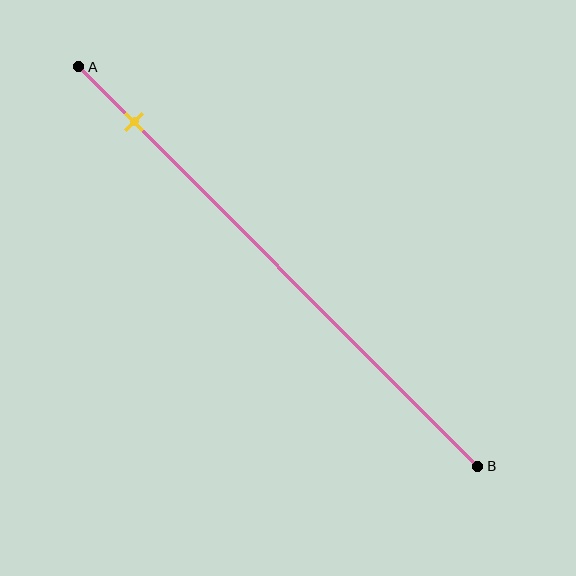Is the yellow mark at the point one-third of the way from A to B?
No, the mark is at about 15% from A, not at the 33% one-third point.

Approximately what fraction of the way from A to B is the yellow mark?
The yellow mark is approximately 15% of the way from A to B.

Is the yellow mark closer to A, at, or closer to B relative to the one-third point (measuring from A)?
The yellow mark is closer to point A than the one-third point of segment AB.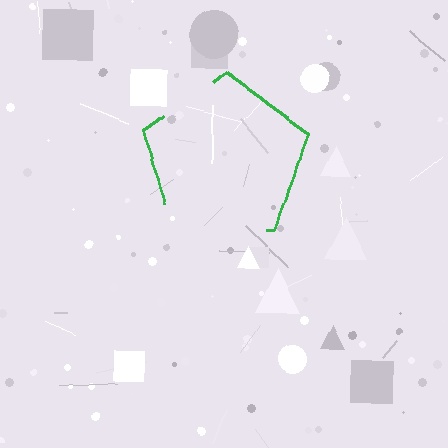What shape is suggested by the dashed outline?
The dashed outline suggests a pentagon.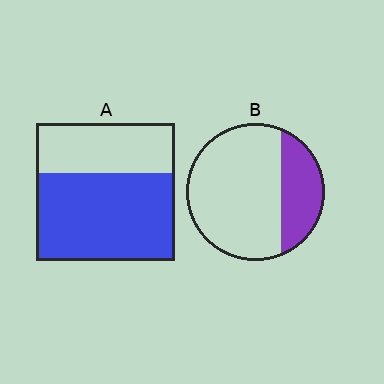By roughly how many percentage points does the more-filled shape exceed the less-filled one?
By roughly 35 percentage points (A over B).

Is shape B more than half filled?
No.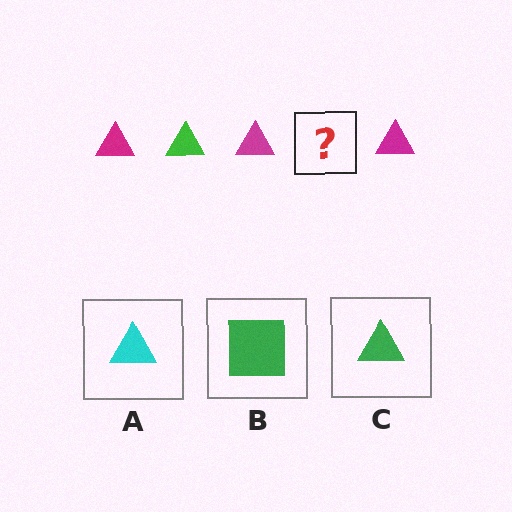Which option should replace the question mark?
Option C.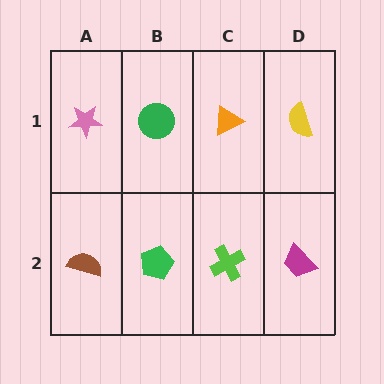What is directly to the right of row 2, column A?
A green pentagon.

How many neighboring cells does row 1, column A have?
2.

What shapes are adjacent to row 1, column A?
A brown semicircle (row 2, column A), a green circle (row 1, column B).